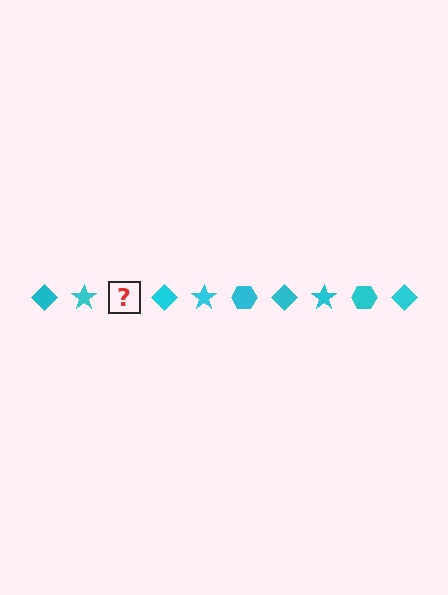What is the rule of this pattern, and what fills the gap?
The rule is that the pattern cycles through diamond, star, hexagon shapes in cyan. The gap should be filled with a cyan hexagon.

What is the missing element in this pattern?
The missing element is a cyan hexagon.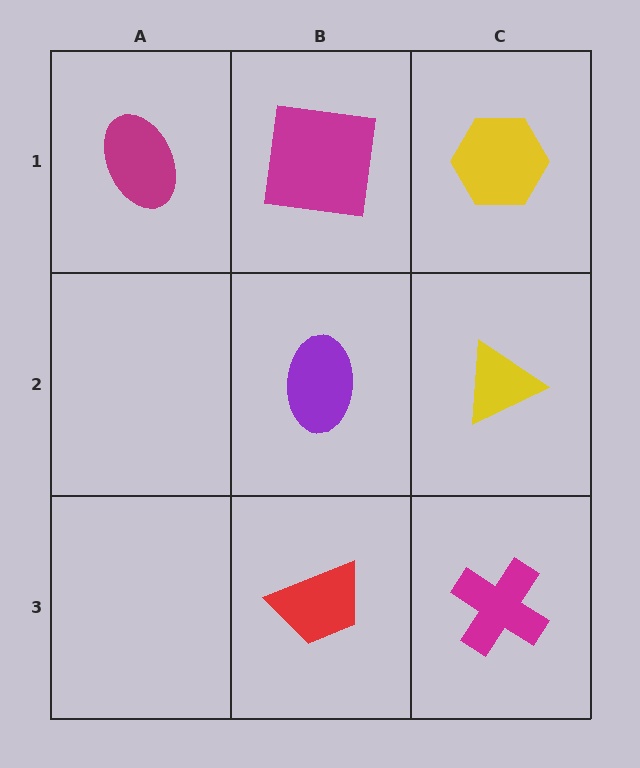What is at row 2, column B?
A purple ellipse.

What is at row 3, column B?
A red trapezoid.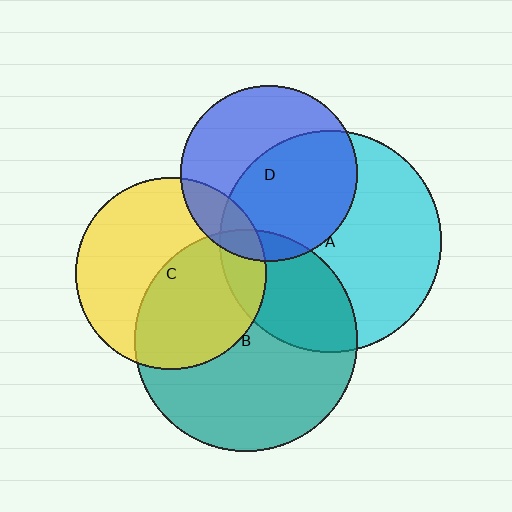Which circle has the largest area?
Circle A (cyan).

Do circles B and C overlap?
Yes.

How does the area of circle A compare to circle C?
Approximately 1.3 times.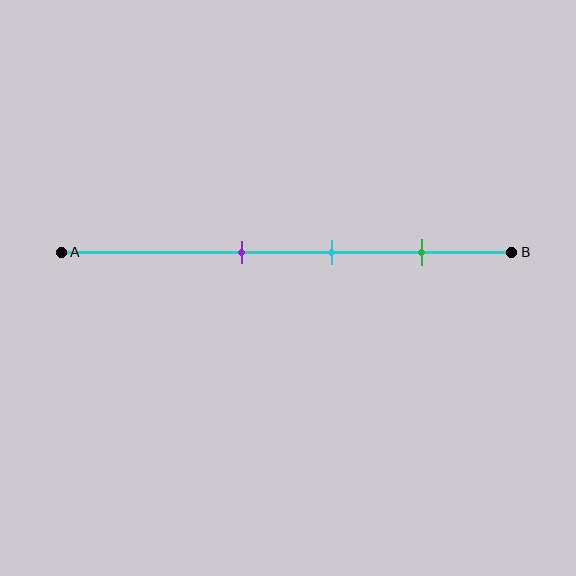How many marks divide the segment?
There are 3 marks dividing the segment.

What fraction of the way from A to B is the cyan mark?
The cyan mark is approximately 60% (0.6) of the way from A to B.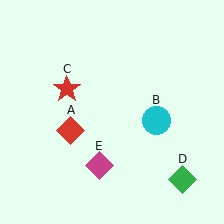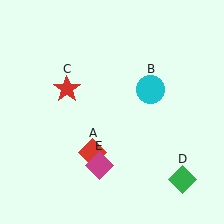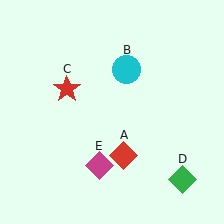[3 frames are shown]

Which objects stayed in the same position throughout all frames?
Red star (object C) and green diamond (object D) and magenta diamond (object E) remained stationary.